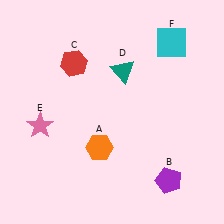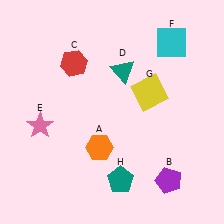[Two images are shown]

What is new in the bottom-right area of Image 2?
A teal pentagon (H) was added in the bottom-right area of Image 2.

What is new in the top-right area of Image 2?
A yellow square (G) was added in the top-right area of Image 2.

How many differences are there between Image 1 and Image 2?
There are 2 differences between the two images.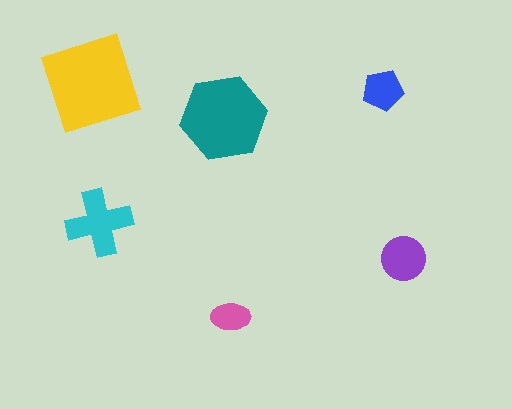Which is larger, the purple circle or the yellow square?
The yellow square.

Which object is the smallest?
The pink ellipse.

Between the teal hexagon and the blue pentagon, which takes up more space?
The teal hexagon.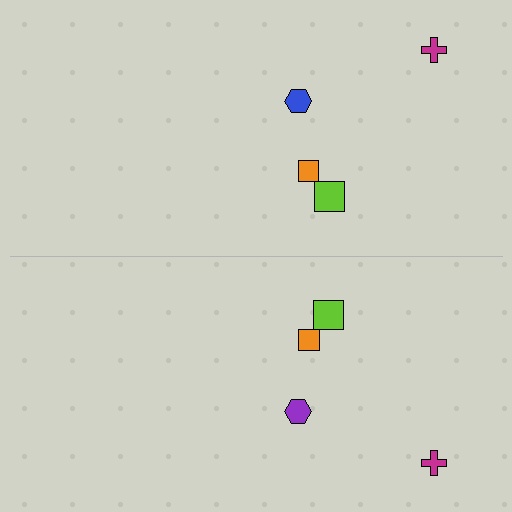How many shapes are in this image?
There are 8 shapes in this image.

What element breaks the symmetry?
The purple hexagon on the bottom side breaks the symmetry — its mirror counterpart is blue.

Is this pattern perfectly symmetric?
No, the pattern is not perfectly symmetric. The purple hexagon on the bottom side breaks the symmetry — its mirror counterpart is blue.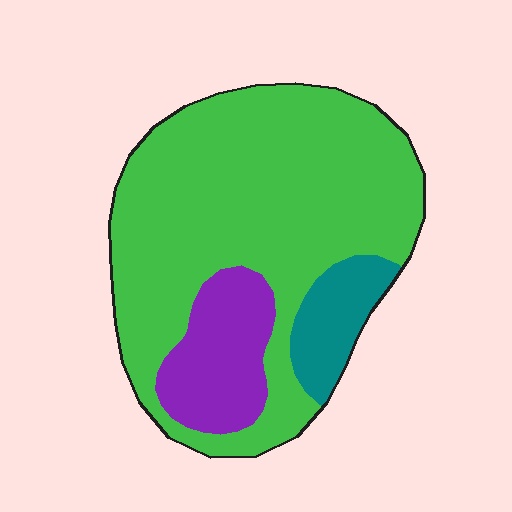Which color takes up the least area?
Teal, at roughly 10%.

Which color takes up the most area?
Green, at roughly 75%.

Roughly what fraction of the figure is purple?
Purple takes up about one sixth (1/6) of the figure.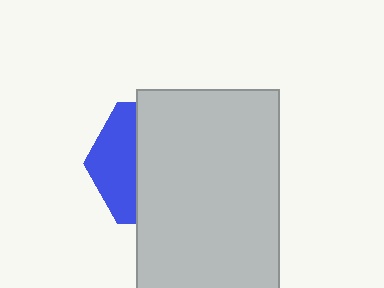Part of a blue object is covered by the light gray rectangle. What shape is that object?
It is a hexagon.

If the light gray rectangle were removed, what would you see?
You would see the complete blue hexagon.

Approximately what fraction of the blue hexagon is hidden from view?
Roughly 66% of the blue hexagon is hidden behind the light gray rectangle.